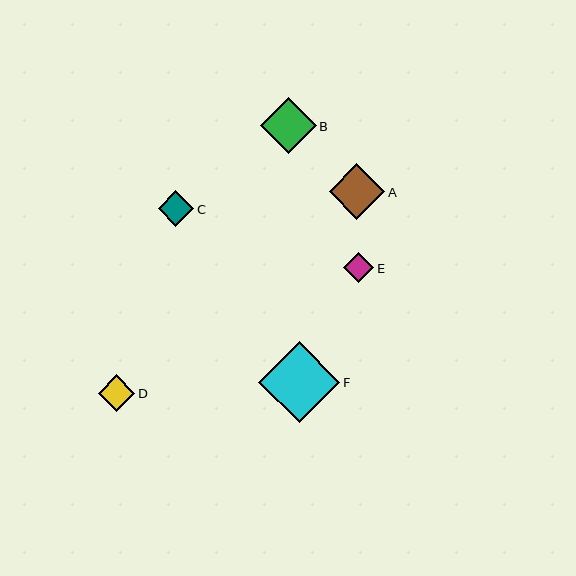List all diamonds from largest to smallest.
From largest to smallest: F, B, A, D, C, E.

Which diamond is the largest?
Diamond F is the largest with a size of approximately 81 pixels.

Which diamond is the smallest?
Diamond E is the smallest with a size of approximately 30 pixels.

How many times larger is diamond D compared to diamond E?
Diamond D is approximately 1.2 times the size of diamond E.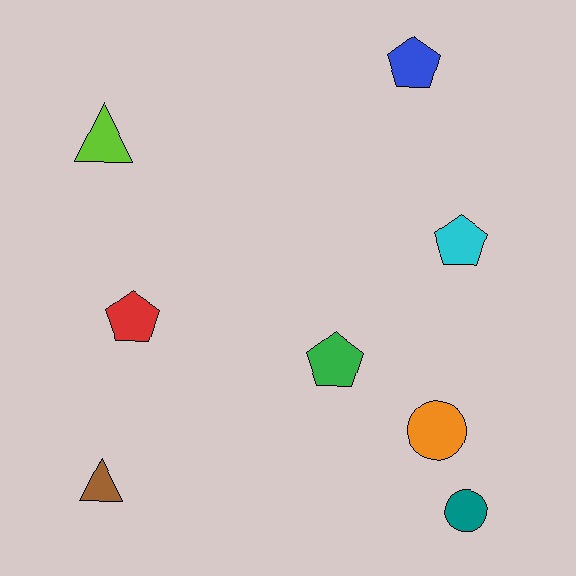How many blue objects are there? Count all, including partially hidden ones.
There is 1 blue object.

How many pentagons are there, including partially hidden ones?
There are 4 pentagons.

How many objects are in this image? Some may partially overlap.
There are 8 objects.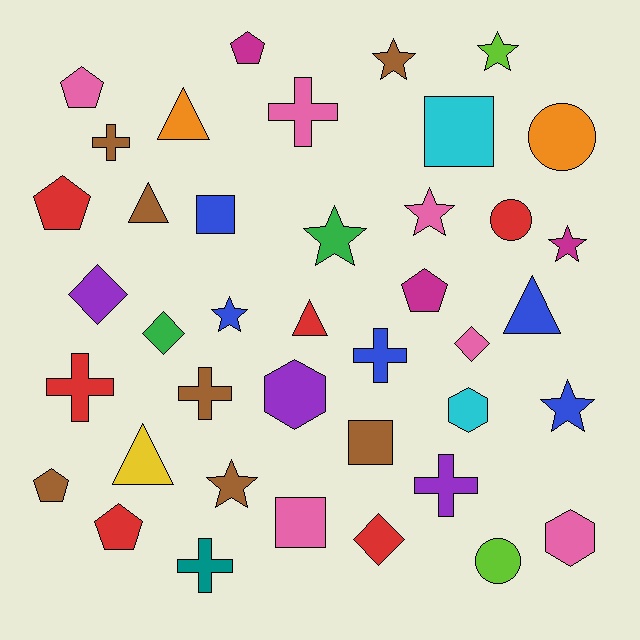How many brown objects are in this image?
There are 7 brown objects.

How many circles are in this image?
There are 3 circles.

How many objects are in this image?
There are 40 objects.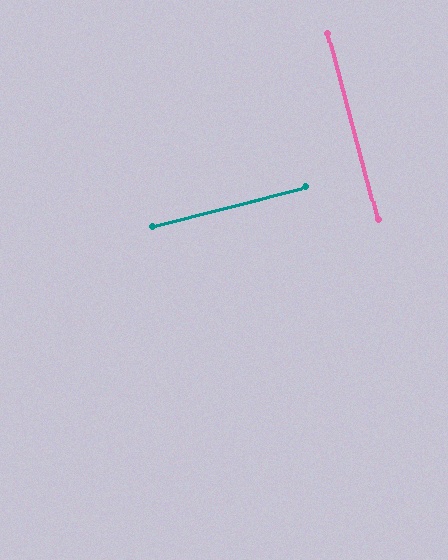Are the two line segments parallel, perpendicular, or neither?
Perpendicular — they meet at approximately 90°.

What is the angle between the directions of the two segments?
Approximately 90 degrees.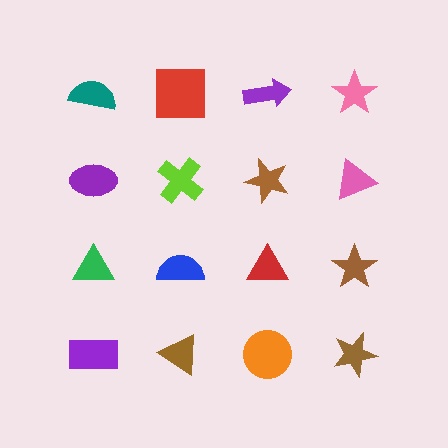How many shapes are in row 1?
4 shapes.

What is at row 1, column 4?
A pink star.